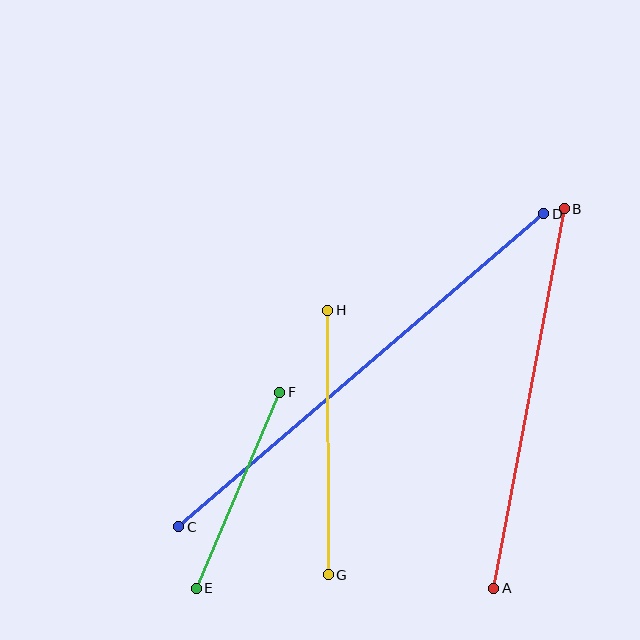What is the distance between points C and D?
The distance is approximately 481 pixels.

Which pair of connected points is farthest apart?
Points C and D are farthest apart.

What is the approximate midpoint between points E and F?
The midpoint is at approximately (238, 490) pixels.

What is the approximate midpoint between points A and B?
The midpoint is at approximately (529, 399) pixels.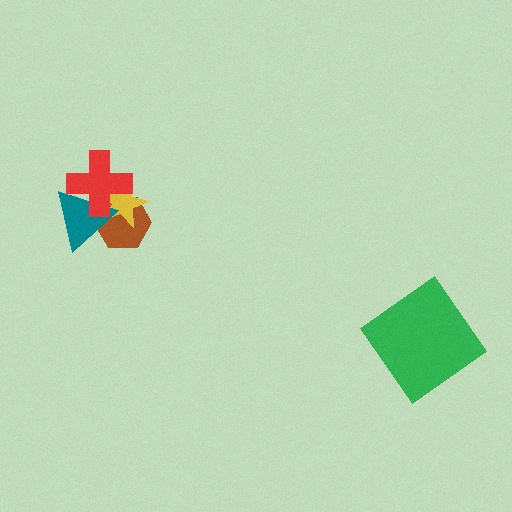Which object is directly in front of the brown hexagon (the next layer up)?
The yellow star is directly in front of the brown hexagon.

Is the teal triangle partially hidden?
Yes, it is partially covered by another shape.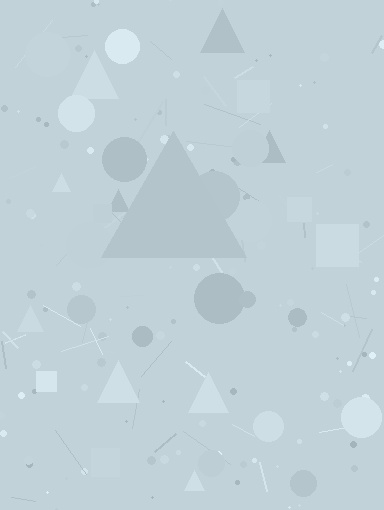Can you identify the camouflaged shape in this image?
The camouflaged shape is a triangle.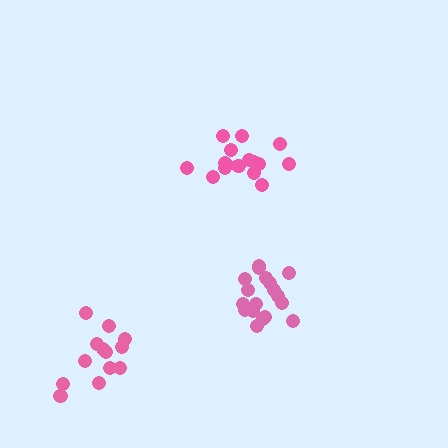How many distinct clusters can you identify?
There are 3 distinct clusters.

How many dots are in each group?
Group 1: 17 dots, Group 2: 19 dots, Group 3: 14 dots (50 total).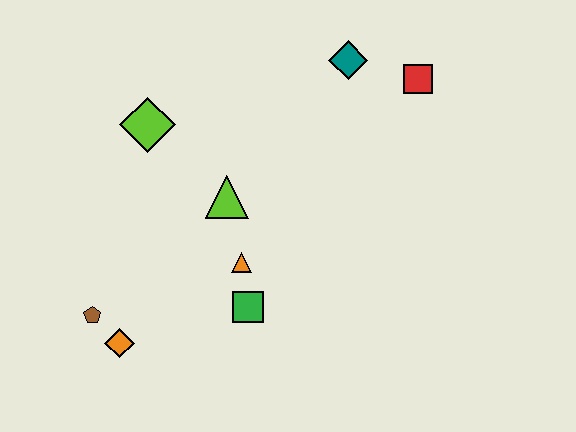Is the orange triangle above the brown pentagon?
Yes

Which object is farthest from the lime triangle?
The red square is farthest from the lime triangle.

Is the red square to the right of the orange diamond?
Yes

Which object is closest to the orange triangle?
The green square is closest to the orange triangle.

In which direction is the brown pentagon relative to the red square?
The brown pentagon is to the left of the red square.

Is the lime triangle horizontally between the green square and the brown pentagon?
Yes